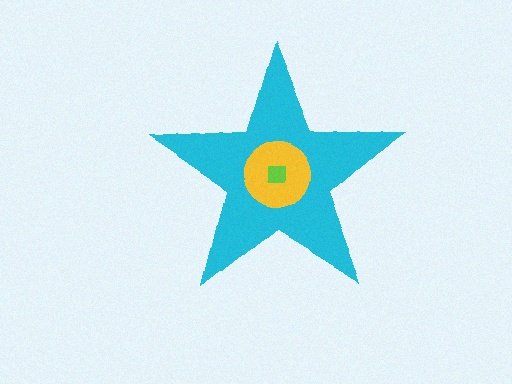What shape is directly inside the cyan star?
The yellow circle.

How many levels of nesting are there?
3.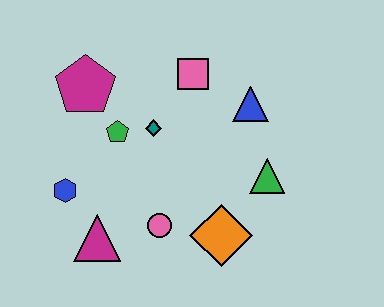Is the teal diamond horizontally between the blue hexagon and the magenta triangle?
No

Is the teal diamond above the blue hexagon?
Yes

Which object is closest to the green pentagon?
The teal diamond is closest to the green pentagon.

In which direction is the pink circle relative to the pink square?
The pink circle is below the pink square.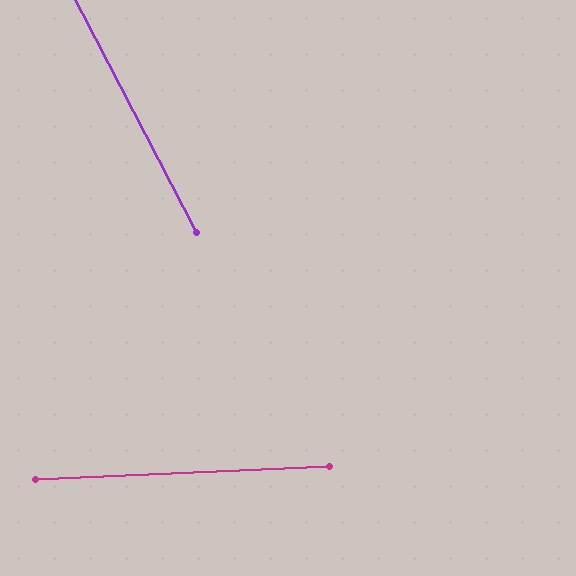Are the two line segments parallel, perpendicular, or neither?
Neither parallel nor perpendicular — they differ by about 65°.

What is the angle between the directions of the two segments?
Approximately 65 degrees.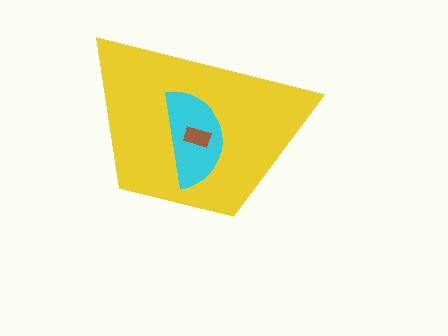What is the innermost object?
The brown rectangle.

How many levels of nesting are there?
3.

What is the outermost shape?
The yellow trapezoid.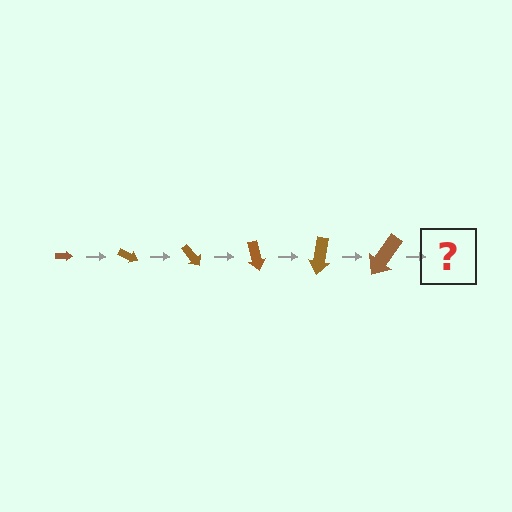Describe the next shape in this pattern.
It should be an arrow, larger than the previous one and rotated 150 degrees from the start.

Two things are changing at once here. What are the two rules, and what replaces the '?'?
The two rules are that the arrow grows larger each step and it rotates 25 degrees each step. The '?' should be an arrow, larger than the previous one and rotated 150 degrees from the start.